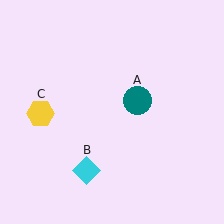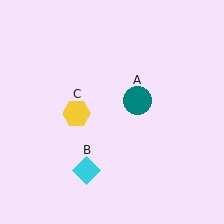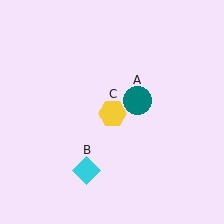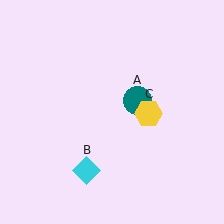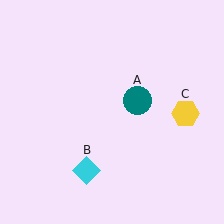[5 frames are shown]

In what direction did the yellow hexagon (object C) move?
The yellow hexagon (object C) moved right.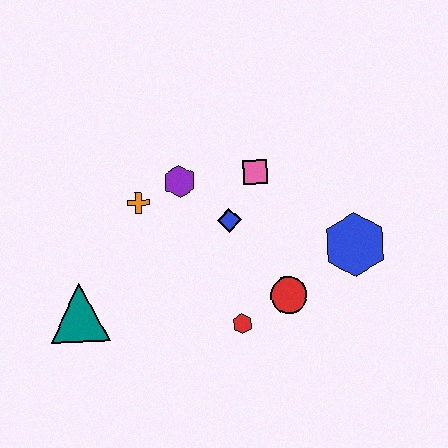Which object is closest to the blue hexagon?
The red circle is closest to the blue hexagon.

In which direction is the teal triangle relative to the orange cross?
The teal triangle is below the orange cross.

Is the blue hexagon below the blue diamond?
Yes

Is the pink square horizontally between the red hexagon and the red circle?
Yes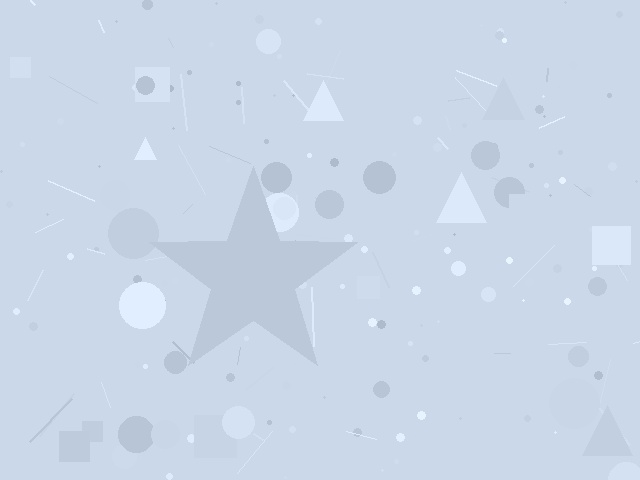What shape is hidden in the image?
A star is hidden in the image.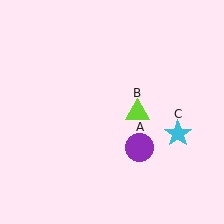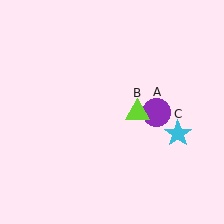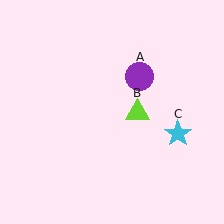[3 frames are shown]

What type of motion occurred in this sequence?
The purple circle (object A) rotated counterclockwise around the center of the scene.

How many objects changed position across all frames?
1 object changed position: purple circle (object A).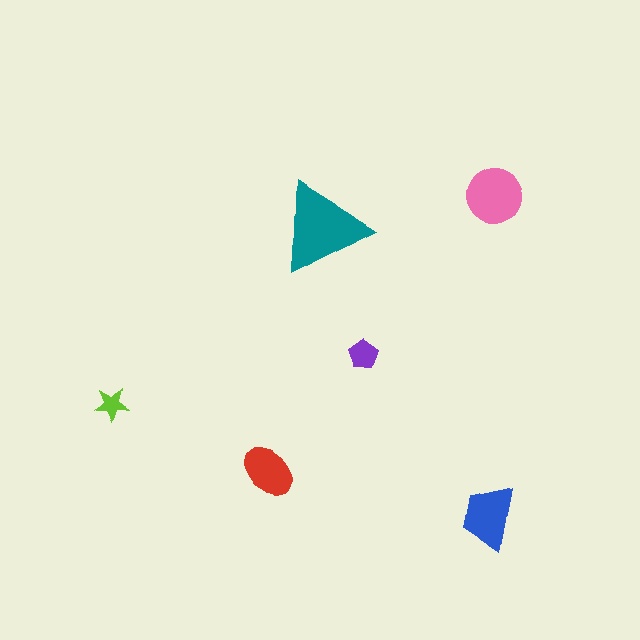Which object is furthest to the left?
The lime star is leftmost.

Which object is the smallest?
The lime star.